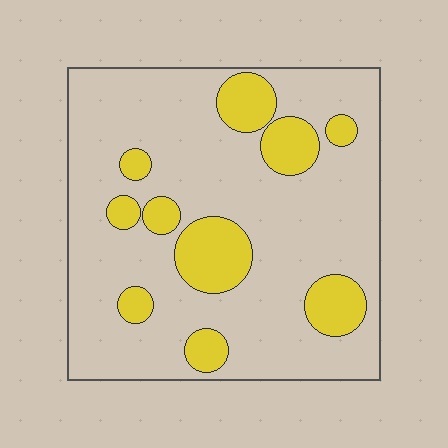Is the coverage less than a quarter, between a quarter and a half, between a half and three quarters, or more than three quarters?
Less than a quarter.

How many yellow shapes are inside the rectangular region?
10.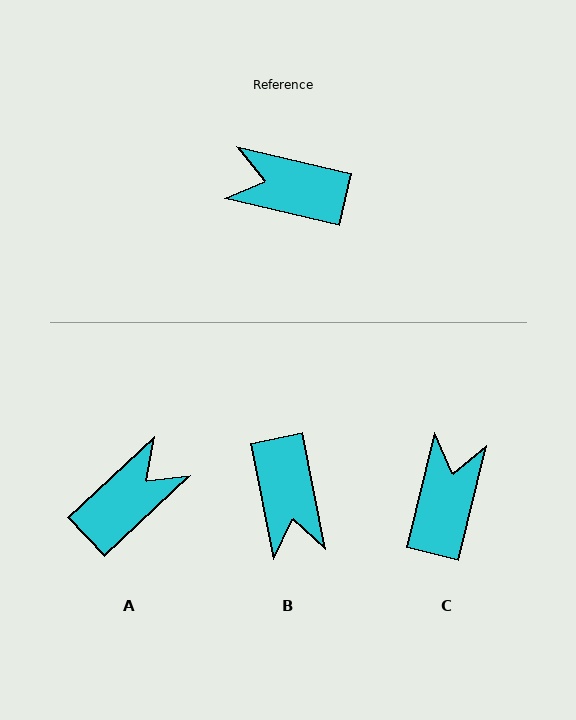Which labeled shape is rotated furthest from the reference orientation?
A, about 124 degrees away.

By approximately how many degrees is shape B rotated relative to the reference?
Approximately 114 degrees counter-clockwise.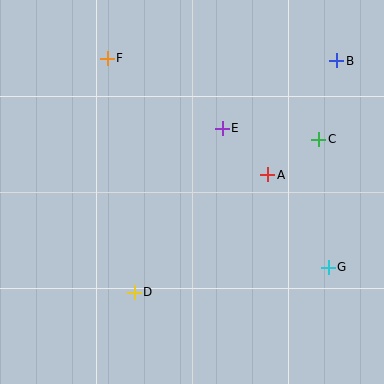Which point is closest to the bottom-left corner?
Point D is closest to the bottom-left corner.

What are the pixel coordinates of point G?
Point G is at (328, 267).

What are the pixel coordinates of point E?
Point E is at (222, 128).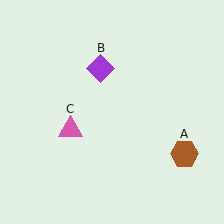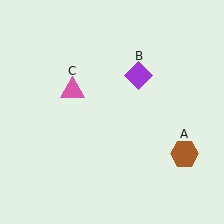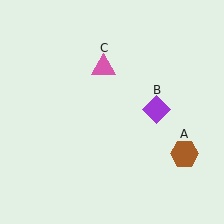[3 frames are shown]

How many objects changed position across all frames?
2 objects changed position: purple diamond (object B), pink triangle (object C).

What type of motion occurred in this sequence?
The purple diamond (object B), pink triangle (object C) rotated clockwise around the center of the scene.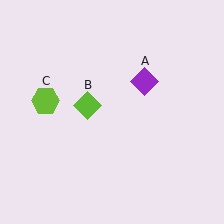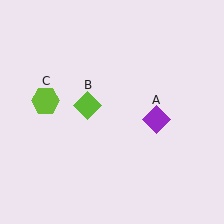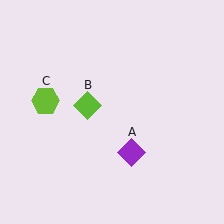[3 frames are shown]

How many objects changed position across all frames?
1 object changed position: purple diamond (object A).